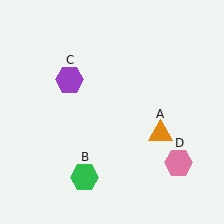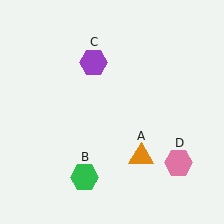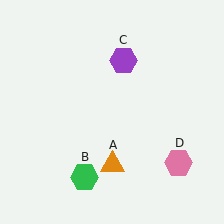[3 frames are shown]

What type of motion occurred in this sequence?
The orange triangle (object A), purple hexagon (object C) rotated clockwise around the center of the scene.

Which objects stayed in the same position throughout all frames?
Green hexagon (object B) and pink hexagon (object D) remained stationary.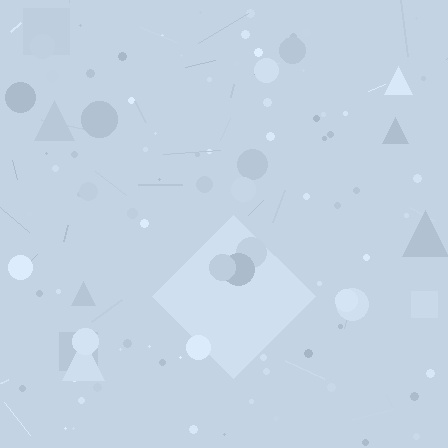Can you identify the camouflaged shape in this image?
The camouflaged shape is a diamond.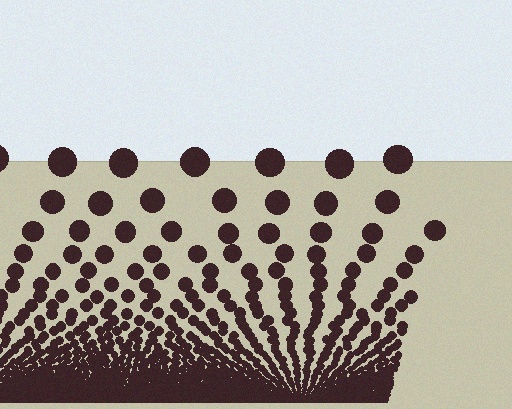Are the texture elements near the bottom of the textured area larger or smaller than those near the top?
Smaller. The gradient is inverted — elements near the bottom are smaller and denser.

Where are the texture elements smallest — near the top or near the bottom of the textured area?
Near the bottom.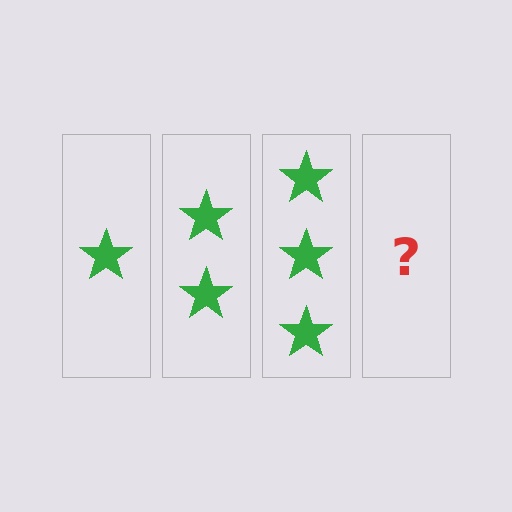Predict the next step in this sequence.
The next step is 4 stars.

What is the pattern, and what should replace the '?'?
The pattern is that each step adds one more star. The '?' should be 4 stars.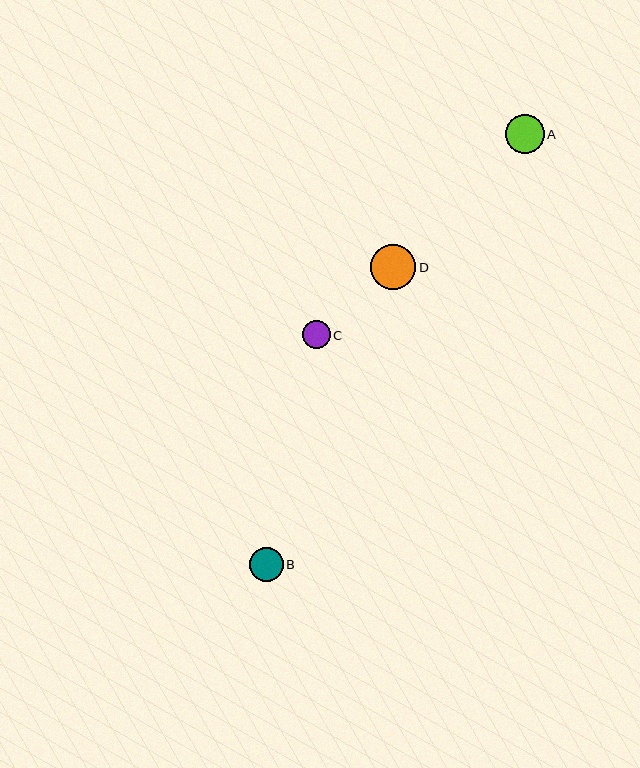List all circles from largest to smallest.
From largest to smallest: D, A, B, C.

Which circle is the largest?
Circle D is the largest with a size of approximately 45 pixels.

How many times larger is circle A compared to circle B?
Circle A is approximately 1.1 times the size of circle B.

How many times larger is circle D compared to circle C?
Circle D is approximately 1.6 times the size of circle C.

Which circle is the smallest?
Circle C is the smallest with a size of approximately 28 pixels.